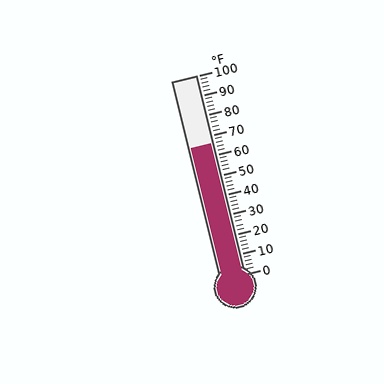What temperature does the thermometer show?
The thermometer shows approximately 66°F.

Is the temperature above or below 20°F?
The temperature is above 20°F.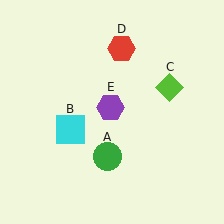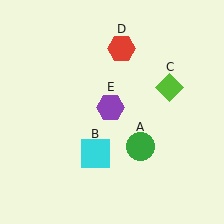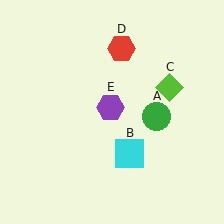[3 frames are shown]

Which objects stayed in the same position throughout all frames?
Lime diamond (object C) and red hexagon (object D) and purple hexagon (object E) remained stationary.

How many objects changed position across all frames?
2 objects changed position: green circle (object A), cyan square (object B).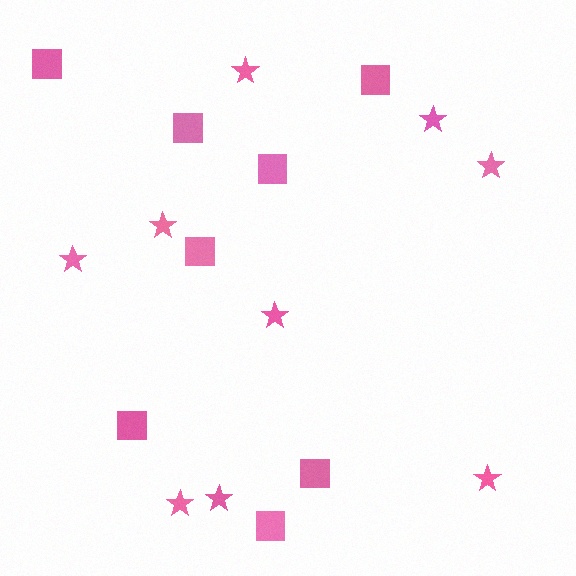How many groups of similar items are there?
There are 2 groups: one group of stars (9) and one group of squares (8).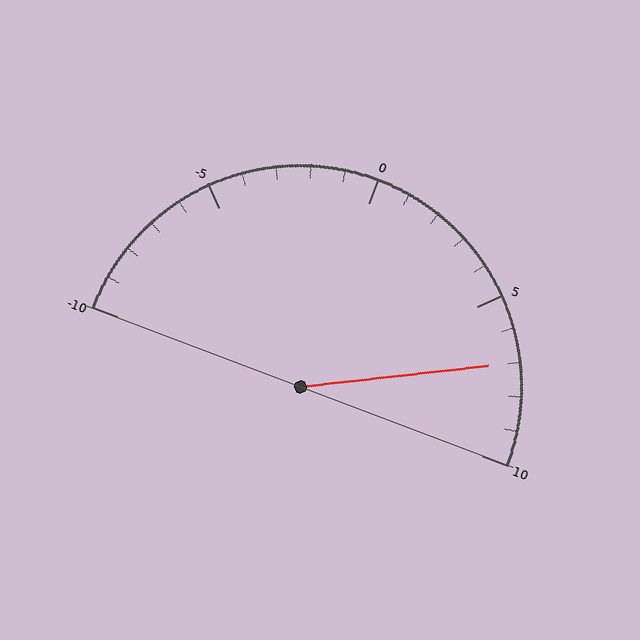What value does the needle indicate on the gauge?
The needle indicates approximately 7.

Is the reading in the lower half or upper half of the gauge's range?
The reading is in the upper half of the range (-10 to 10).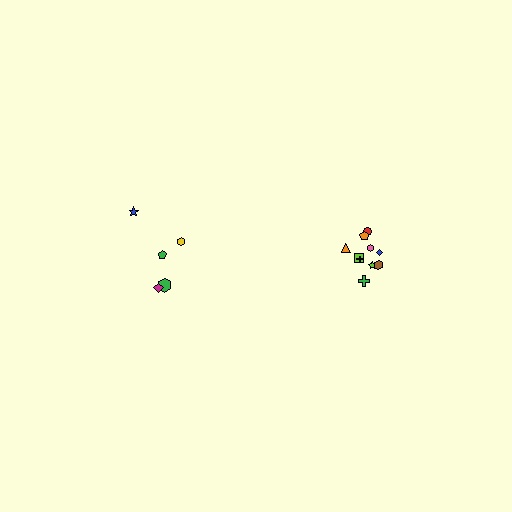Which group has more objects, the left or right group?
The right group.